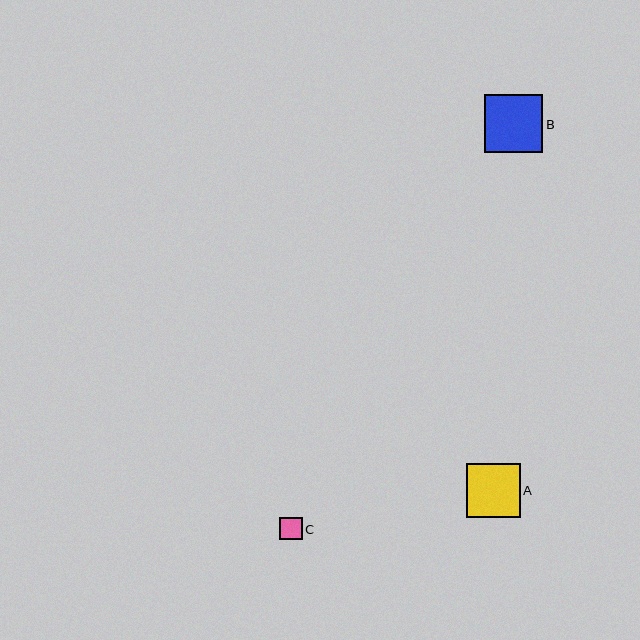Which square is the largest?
Square B is the largest with a size of approximately 58 pixels.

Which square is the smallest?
Square C is the smallest with a size of approximately 22 pixels.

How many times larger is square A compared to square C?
Square A is approximately 2.4 times the size of square C.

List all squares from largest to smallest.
From largest to smallest: B, A, C.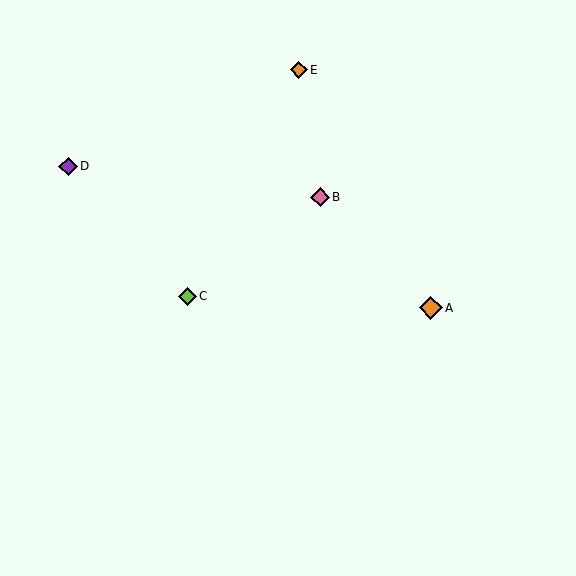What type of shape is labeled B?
Shape B is a pink diamond.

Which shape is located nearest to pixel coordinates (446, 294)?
The orange diamond (labeled A) at (431, 308) is nearest to that location.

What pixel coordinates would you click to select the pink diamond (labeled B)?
Click at (320, 197) to select the pink diamond B.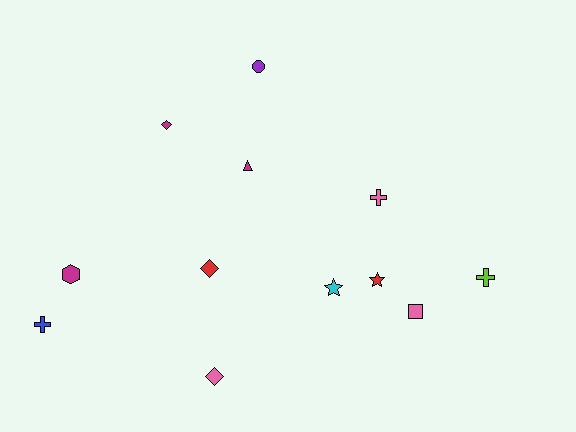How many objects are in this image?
There are 12 objects.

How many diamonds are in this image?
There are 3 diamonds.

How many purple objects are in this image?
There is 1 purple object.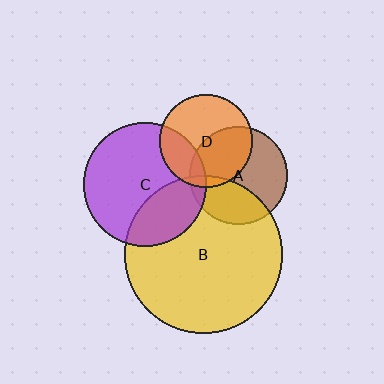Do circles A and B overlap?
Yes.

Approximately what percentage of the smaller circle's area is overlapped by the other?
Approximately 35%.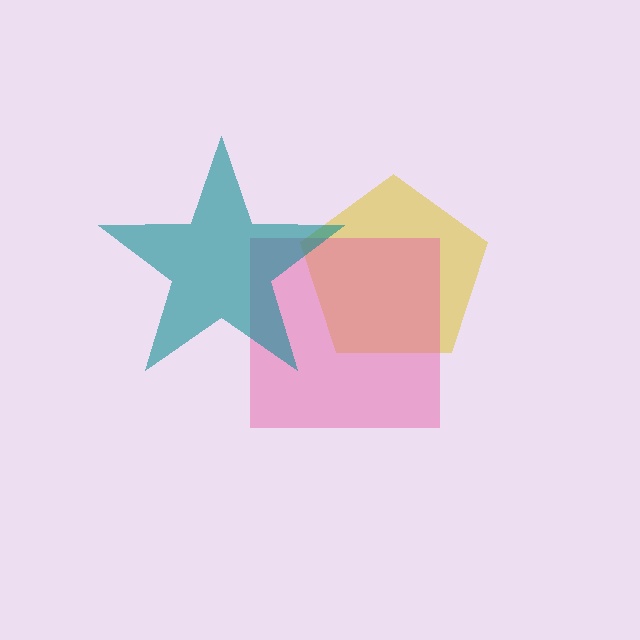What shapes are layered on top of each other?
The layered shapes are: a yellow pentagon, a pink square, a teal star.